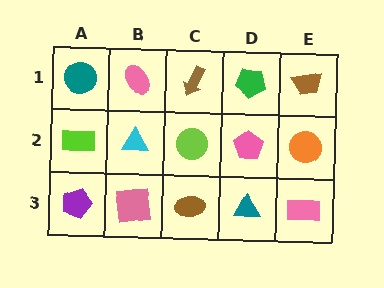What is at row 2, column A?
A lime rectangle.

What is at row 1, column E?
A brown trapezoid.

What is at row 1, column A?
A teal circle.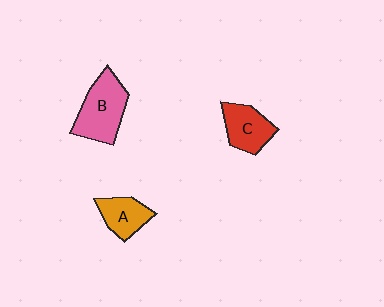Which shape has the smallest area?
Shape A (orange).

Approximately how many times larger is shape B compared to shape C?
Approximately 1.4 times.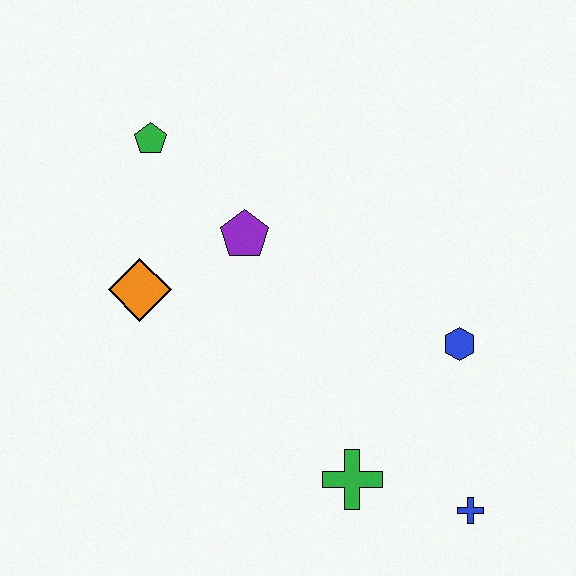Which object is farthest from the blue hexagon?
The green pentagon is farthest from the blue hexagon.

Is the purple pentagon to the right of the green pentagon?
Yes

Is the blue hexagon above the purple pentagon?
No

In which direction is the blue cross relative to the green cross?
The blue cross is to the right of the green cross.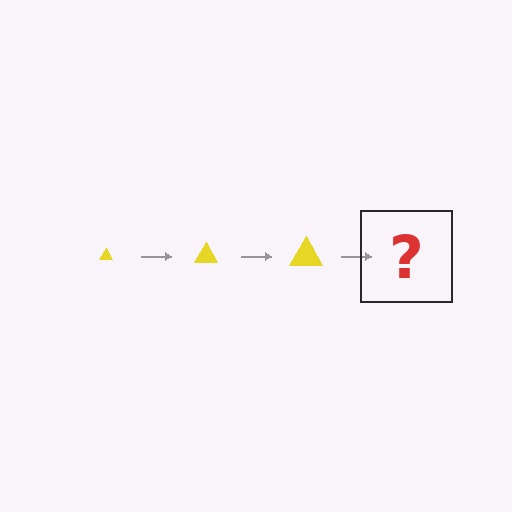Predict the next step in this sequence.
The next step is a yellow triangle, larger than the previous one.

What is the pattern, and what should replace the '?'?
The pattern is that the triangle gets progressively larger each step. The '?' should be a yellow triangle, larger than the previous one.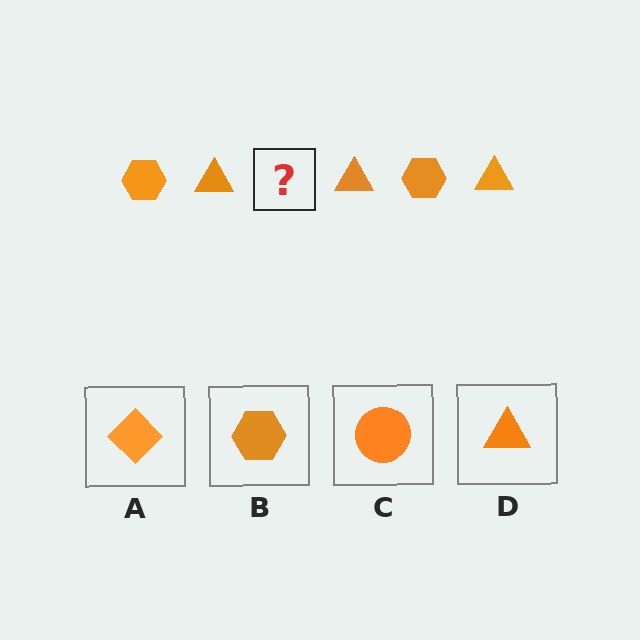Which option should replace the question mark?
Option B.